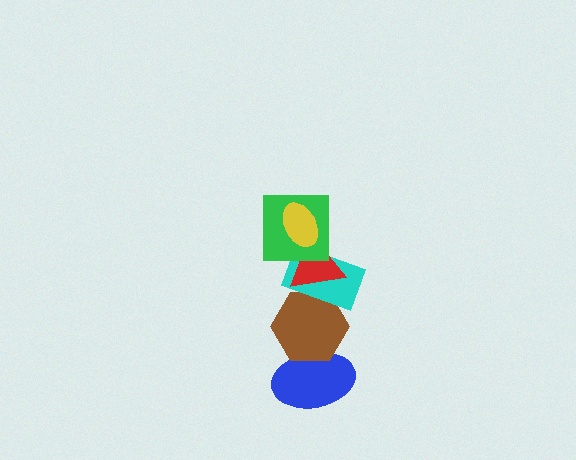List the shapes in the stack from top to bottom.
From top to bottom: the yellow ellipse, the green square, the red triangle, the cyan rectangle, the brown hexagon, the blue ellipse.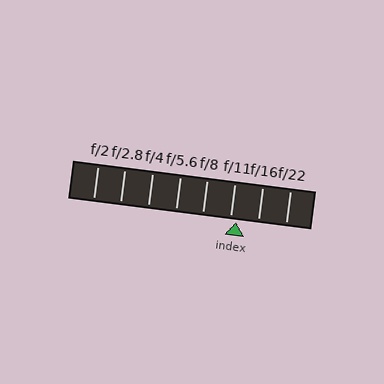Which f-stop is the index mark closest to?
The index mark is closest to f/11.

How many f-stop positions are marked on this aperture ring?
There are 8 f-stop positions marked.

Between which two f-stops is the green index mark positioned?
The index mark is between f/11 and f/16.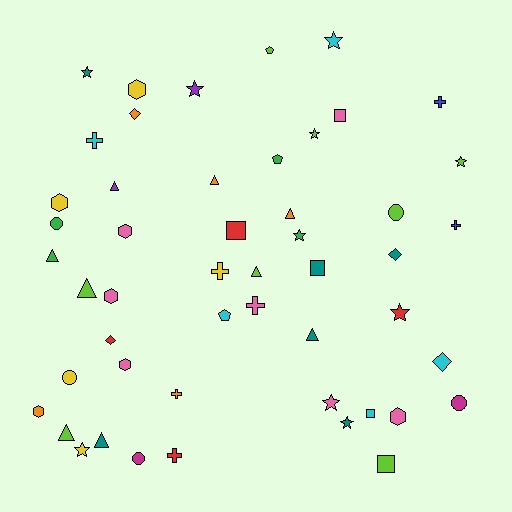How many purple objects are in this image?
There are 2 purple objects.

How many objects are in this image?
There are 50 objects.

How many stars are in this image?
There are 10 stars.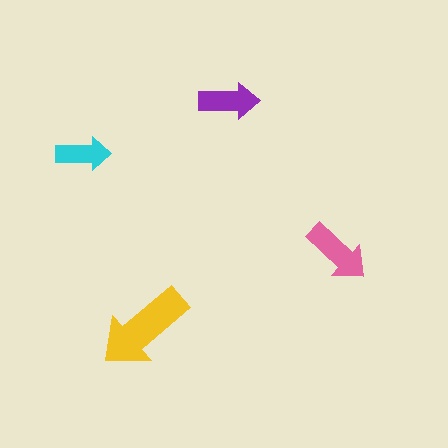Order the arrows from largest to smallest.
the yellow one, the pink one, the purple one, the cyan one.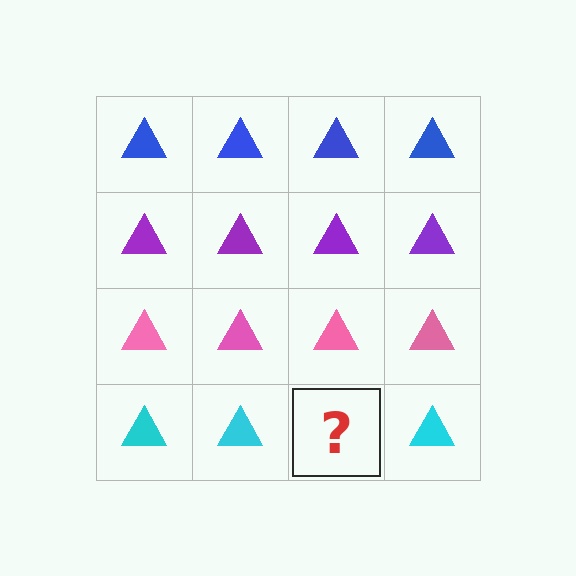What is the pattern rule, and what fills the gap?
The rule is that each row has a consistent color. The gap should be filled with a cyan triangle.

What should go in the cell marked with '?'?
The missing cell should contain a cyan triangle.